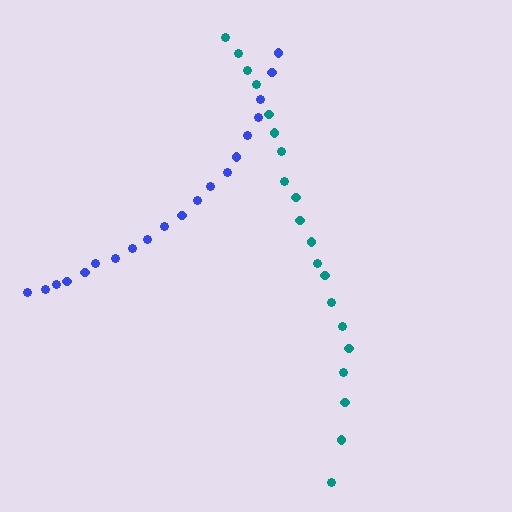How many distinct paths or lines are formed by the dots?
There are 2 distinct paths.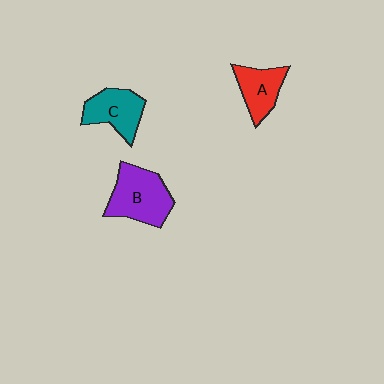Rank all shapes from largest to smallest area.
From largest to smallest: B (purple), C (teal), A (red).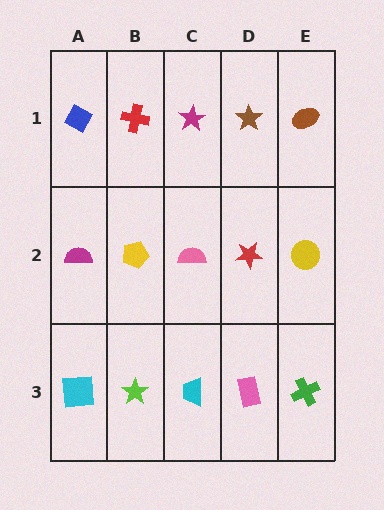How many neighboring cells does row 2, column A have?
3.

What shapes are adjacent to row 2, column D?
A brown star (row 1, column D), a pink rectangle (row 3, column D), a pink semicircle (row 2, column C), a yellow circle (row 2, column E).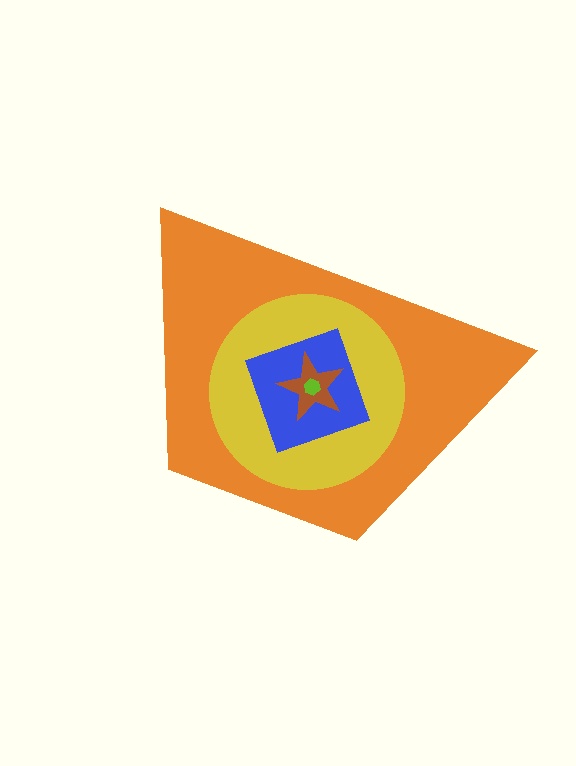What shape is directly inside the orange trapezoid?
The yellow circle.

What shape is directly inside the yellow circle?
The blue diamond.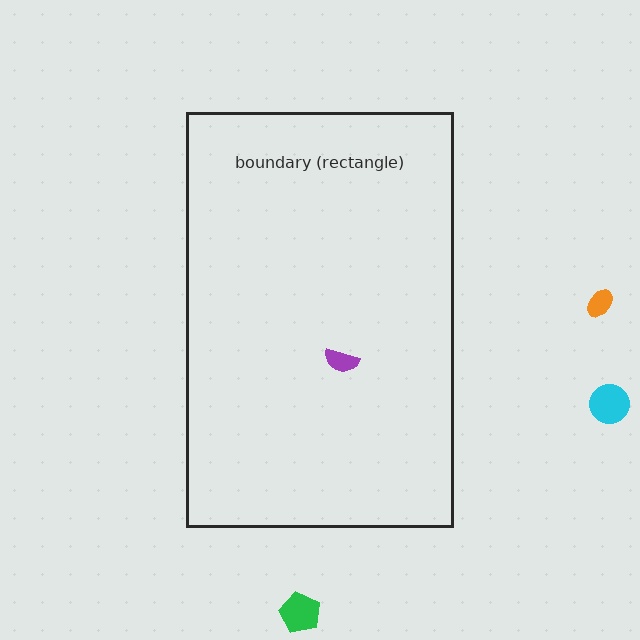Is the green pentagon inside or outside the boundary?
Outside.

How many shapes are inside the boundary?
1 inside, 3 outside.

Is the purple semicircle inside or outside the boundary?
Inside.